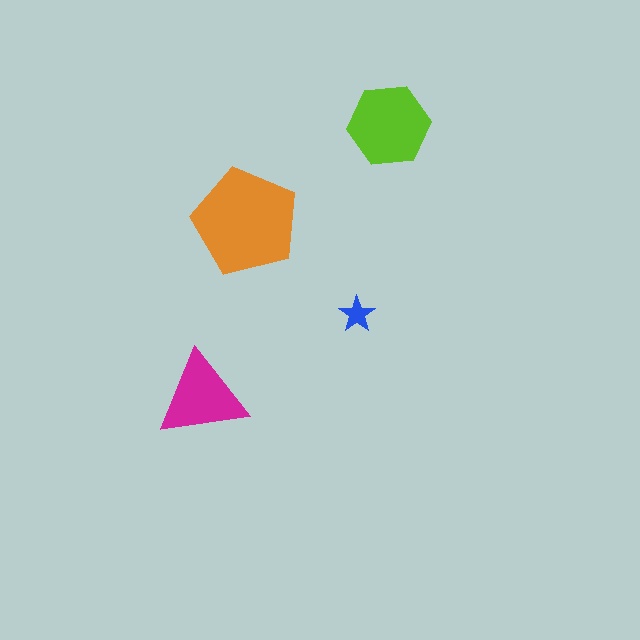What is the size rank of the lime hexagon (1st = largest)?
2nd.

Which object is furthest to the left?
The magenta triangle is leftmost.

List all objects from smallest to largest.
The blue star, the magenta triangle, the lime hexagon, the orange pentagon.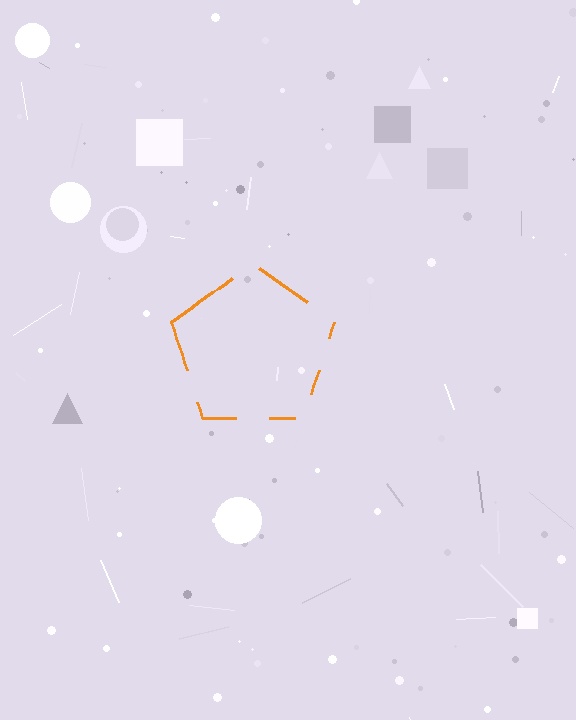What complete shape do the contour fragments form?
The contour fragments form a pentagon.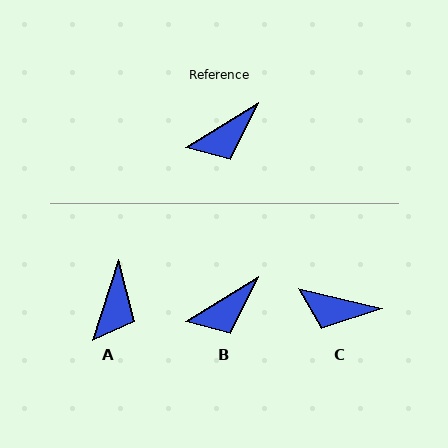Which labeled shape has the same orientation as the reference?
B.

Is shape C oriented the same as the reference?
No, it is off by about 45 degrees.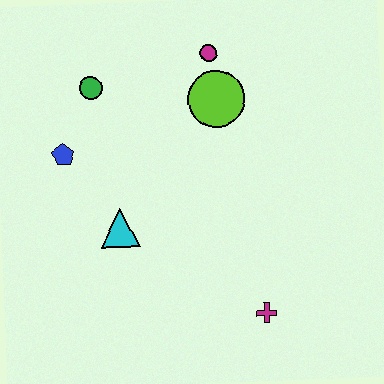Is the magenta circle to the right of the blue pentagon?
Yes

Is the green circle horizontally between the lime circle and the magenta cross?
No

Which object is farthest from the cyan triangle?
The magenta circle is farthest from the cyan triangle.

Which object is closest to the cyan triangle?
The blue pentagon is closest to the cyan triangle.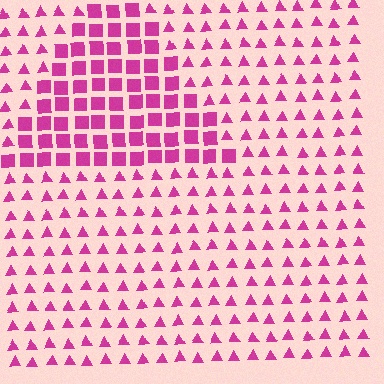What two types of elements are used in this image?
The image uses squares inside the triangle region and triangles outside it.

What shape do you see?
I see a triangle.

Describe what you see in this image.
The image is filled with small magenta elements arranged in a uniform grid. A triangle-shaped region contains squares, while the surrounding area contains triangles. The boundary is defined purely by the change in element shape.